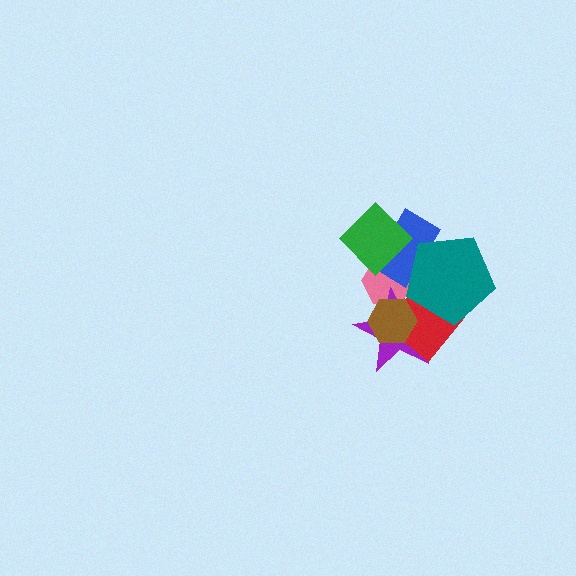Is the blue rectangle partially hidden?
Yes, it is partially covered by another shape.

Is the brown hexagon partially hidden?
No, no other shape covers it.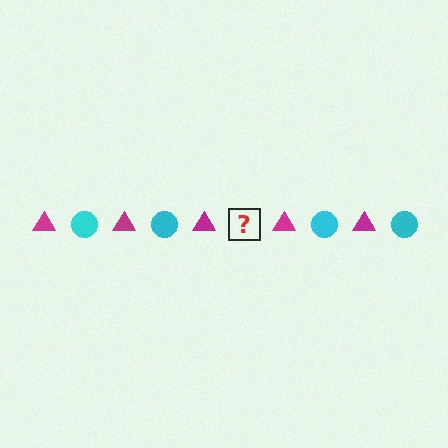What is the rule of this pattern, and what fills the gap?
The rule is that the pattern alternates between magenta triangle and cyan circle. The gap should be filled with a cyan circle.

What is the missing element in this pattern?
The missing element is a cyan circle.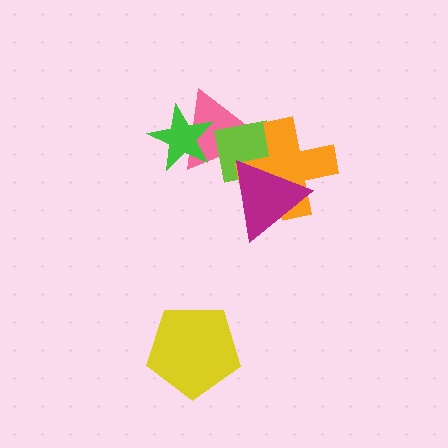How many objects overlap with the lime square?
4 objects overlap with the lime square.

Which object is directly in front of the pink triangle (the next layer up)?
The lime square is directly in front of the pink triangle.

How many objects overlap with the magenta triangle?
3 objects overlap with the magenta triangle.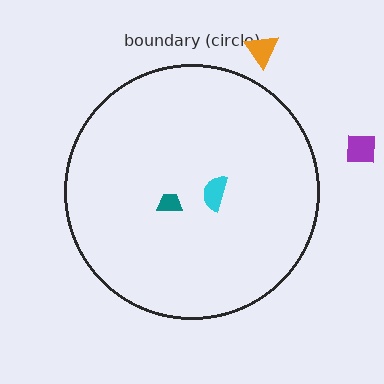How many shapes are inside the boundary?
2 inside, 2 outside.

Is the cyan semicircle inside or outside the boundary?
Inside.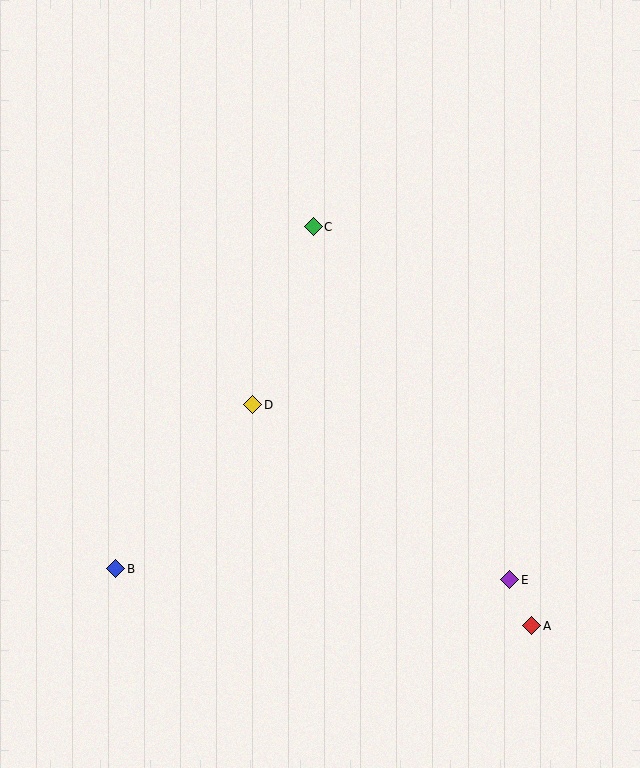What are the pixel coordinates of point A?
Point A is at (532, 626).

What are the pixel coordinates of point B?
Point B is at (116, 569).